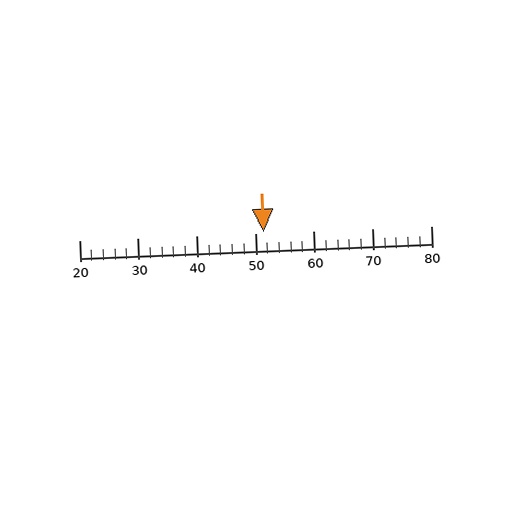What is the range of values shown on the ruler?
The ruler shows values from 20 to 80.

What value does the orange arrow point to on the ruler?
The orange arrow points to approximately 52.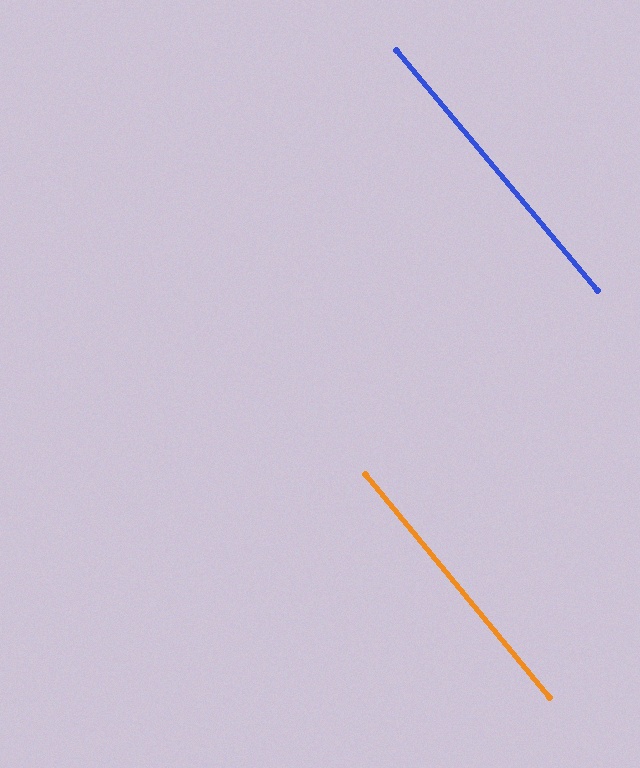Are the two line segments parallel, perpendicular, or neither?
Parallel — their directions differ by only 0.5°.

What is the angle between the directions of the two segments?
Approximately 1 degree.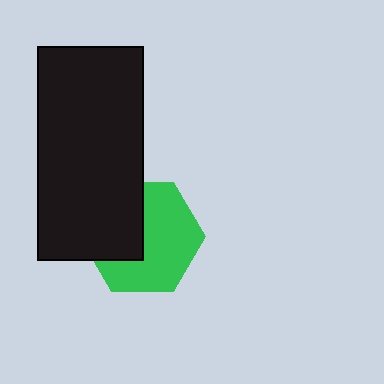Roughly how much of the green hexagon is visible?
About half of it is visible (roughly 61%).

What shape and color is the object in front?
The object in front is a black rectangle.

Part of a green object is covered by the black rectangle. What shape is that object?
It is a hexagon.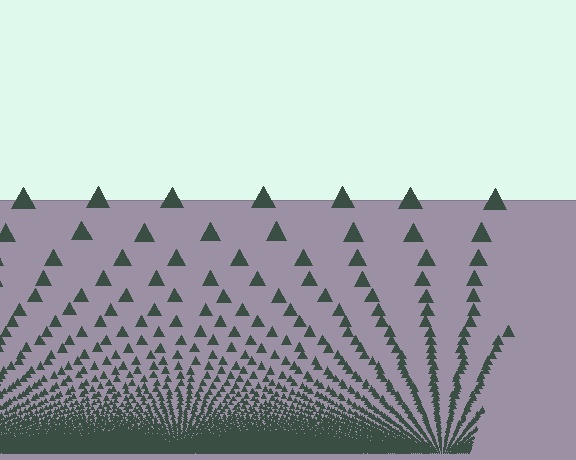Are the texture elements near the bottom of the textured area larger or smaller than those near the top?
Smaller. The gradient is inverted — elements near the bottom are smaller and denser.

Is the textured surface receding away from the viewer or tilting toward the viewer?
The surface appears to tilt toward the viewer. Texture elements get larger and sparser toward the top.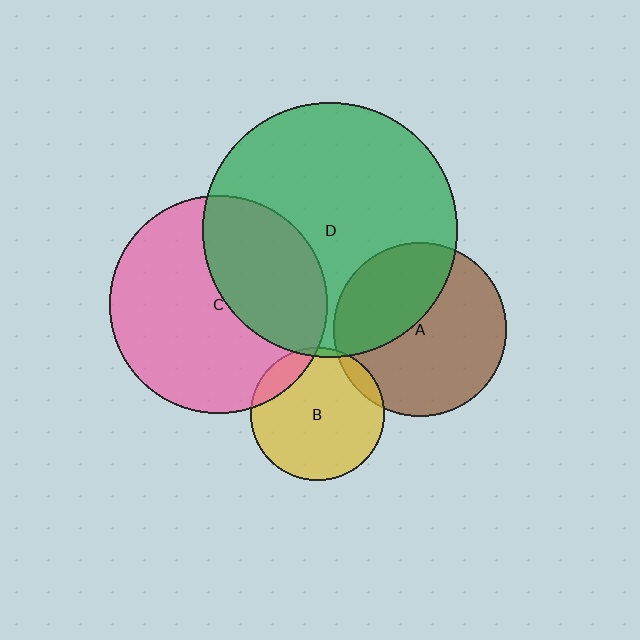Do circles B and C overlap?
Yes.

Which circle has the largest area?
Circle D (green).